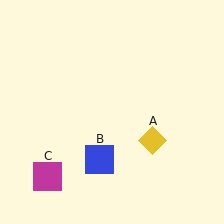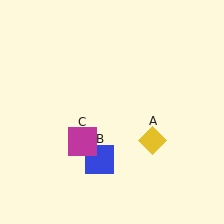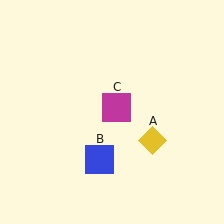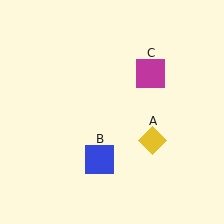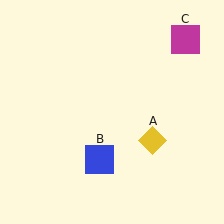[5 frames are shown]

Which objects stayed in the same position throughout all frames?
Yellow diamond (object A) and blue square (object B) remained stationary.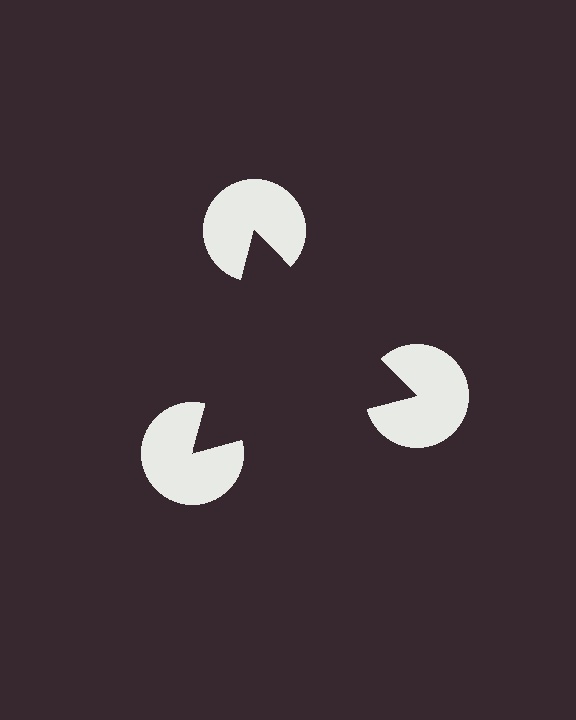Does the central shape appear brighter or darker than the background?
It typically appears slightly darker than the background, even though no actual brightness change is drawn.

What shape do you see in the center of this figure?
An illusory triangle — its edges are inferred from the aligned wedge cuts in the pac-man discs, not physically drawn.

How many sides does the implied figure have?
3 sides.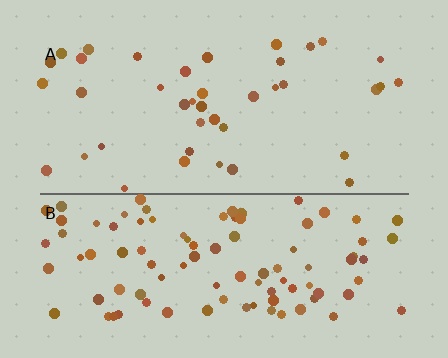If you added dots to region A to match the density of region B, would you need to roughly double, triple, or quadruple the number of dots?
Approximately double.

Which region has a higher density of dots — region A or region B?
B (the bottom).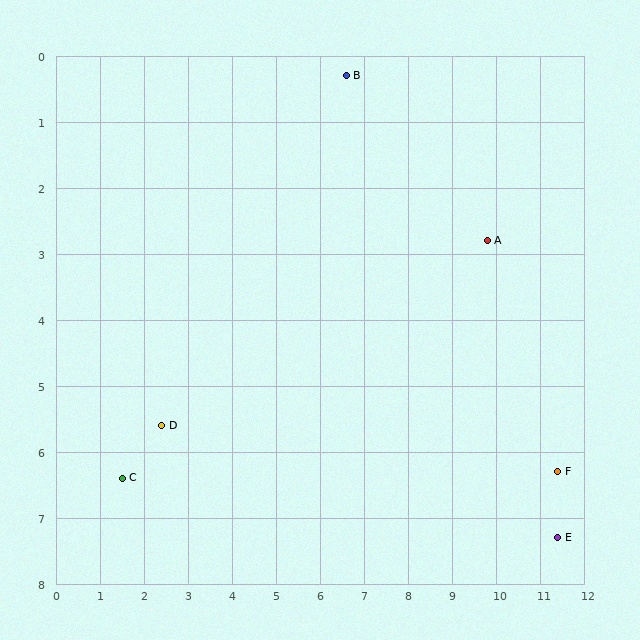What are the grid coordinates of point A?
Point A is at approximately (9.8, 2.8).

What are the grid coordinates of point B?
Point B is at approximately (6.6, 0.3).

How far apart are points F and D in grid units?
Points F and D are about 9.0 grid units apart.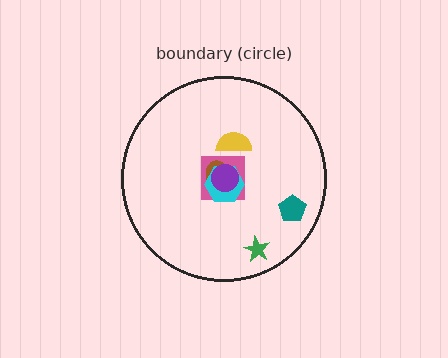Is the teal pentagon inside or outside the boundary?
Inside.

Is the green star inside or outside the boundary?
Inside.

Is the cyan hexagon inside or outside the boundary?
Inside.